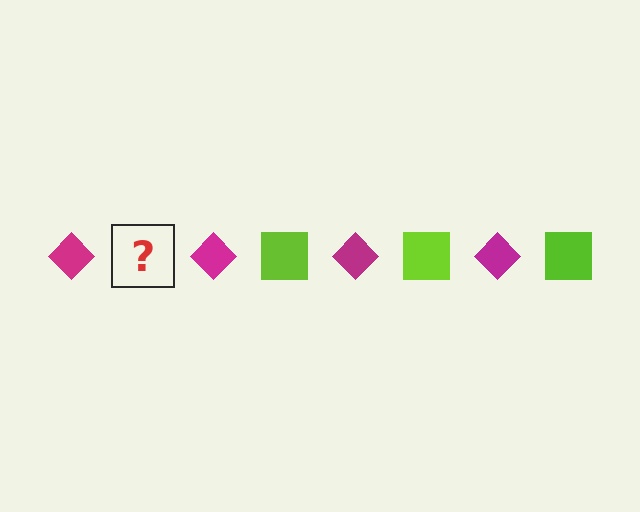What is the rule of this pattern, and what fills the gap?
The rule is that the pattern alternates between magenta diamond and lime square. The gap should be filled with a lime square.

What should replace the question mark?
The question mark should be replaced with a lime square.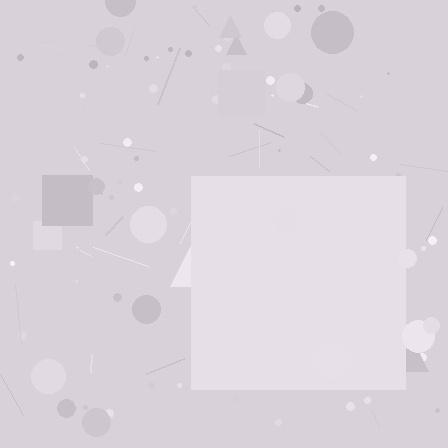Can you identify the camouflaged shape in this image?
The camouflaged shape is a square.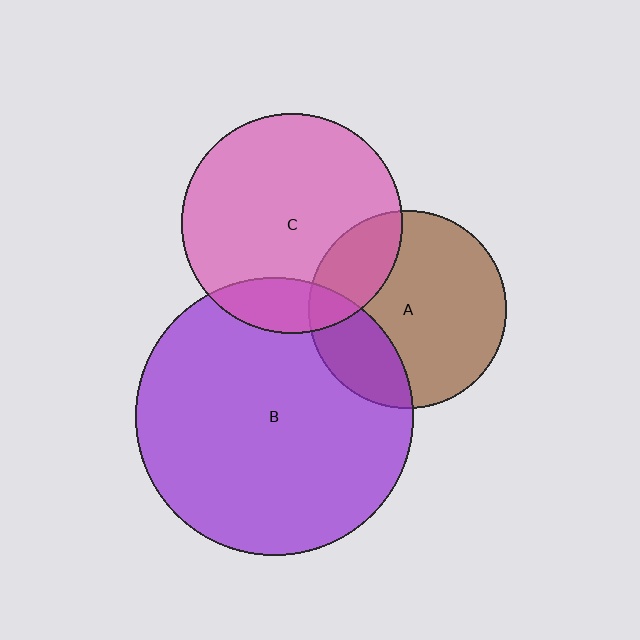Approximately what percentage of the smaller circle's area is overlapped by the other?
Approximately 25%.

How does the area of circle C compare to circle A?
Approximately 1.2 times.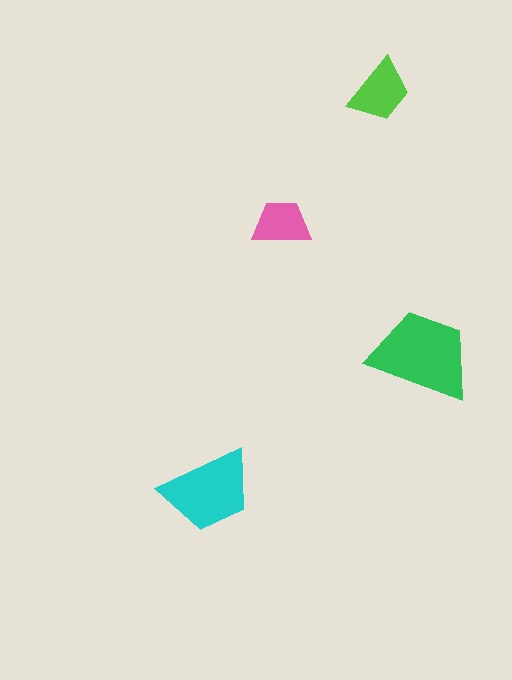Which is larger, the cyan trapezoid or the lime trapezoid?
The cyan one.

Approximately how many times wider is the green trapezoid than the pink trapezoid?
About 2 times wider.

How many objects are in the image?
There are 4 objects in the image.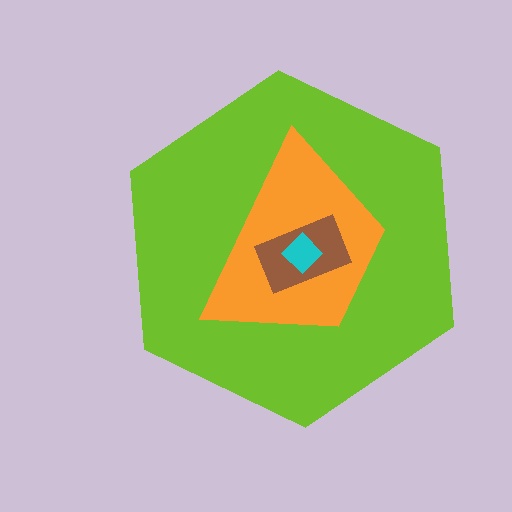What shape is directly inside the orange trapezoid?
The brown rectangle.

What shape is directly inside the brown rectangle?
The cyan diamond.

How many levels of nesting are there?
4.